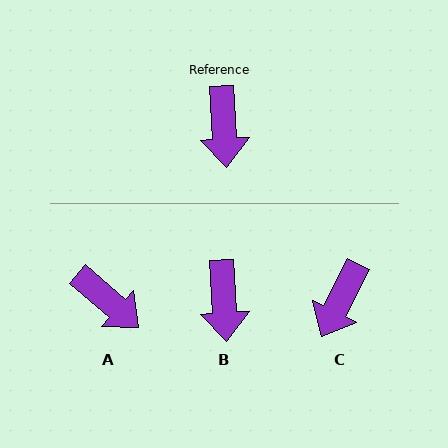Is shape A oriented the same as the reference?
No, it is off by about 46 degrees.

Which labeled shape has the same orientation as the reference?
B.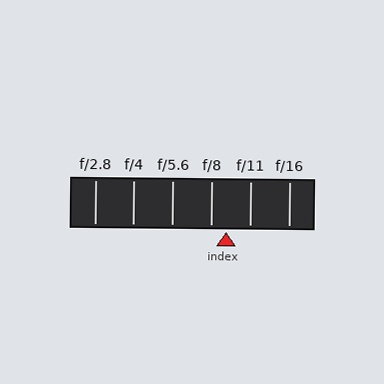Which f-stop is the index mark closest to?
The index mark is closest to f/8.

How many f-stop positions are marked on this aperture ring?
There are 6 f-stop positions marked.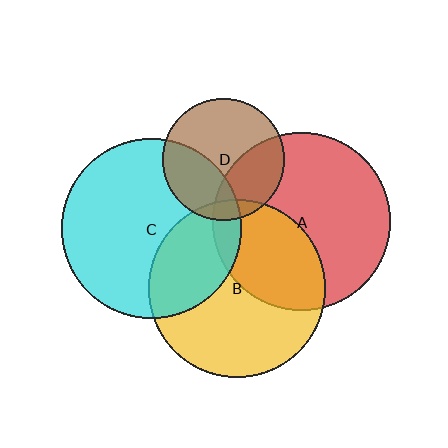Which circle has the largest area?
Circle C (cyan).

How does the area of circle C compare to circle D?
Approximately 2.2 times.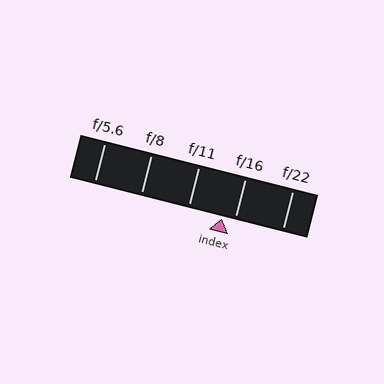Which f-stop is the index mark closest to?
The index mark is closest to f/16.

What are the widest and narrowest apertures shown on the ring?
The widest aperture shown is f/5.6 and the narrowest is f/22.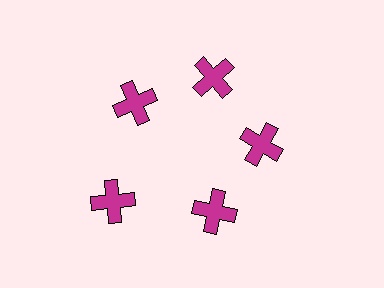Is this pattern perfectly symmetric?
No. The 5 magenta crosses are arranged in a ring, but one element near the 8 o'clock position is pushed outward from the center, breaking the 5-fold rotational symmetry.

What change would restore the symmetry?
The symmetry would be restored by moving it inward, back onto the ring so that all 5 crosses sit at equal angles and equal distance from the center.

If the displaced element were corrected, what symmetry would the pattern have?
It would have 5-fold rotational symmetry — the pattern would map onto itself every 72 degrees.